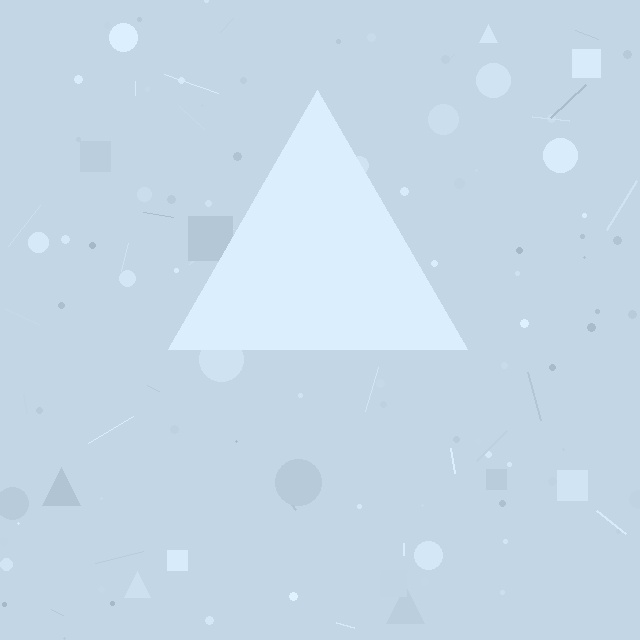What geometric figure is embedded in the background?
A triangle is embedded in the background.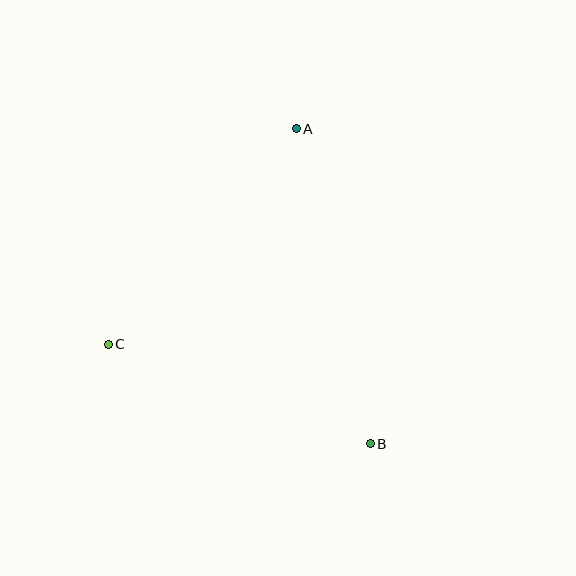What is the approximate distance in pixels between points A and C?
The distance between A and C is approximately 286 pixels.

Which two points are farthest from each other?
Points A and B are farthest from each other.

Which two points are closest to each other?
Points B and C are closest to each other.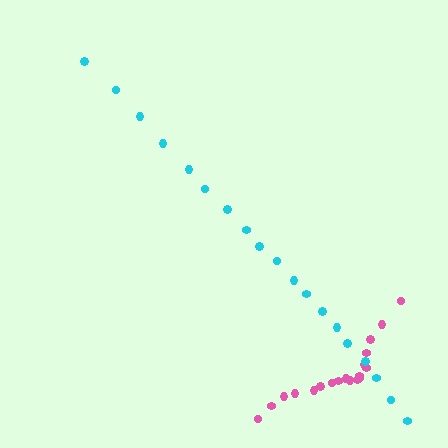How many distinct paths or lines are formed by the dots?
There are 2 distinct paths.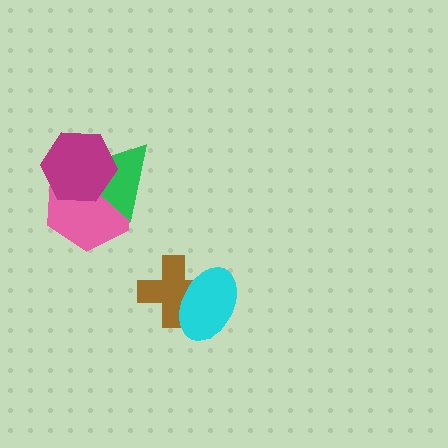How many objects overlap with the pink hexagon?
2 objects overlap with the pink hexagon.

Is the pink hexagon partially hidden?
Yes, it is partially covered by another shape.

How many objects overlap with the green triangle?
2 objects overlap with the green triangle.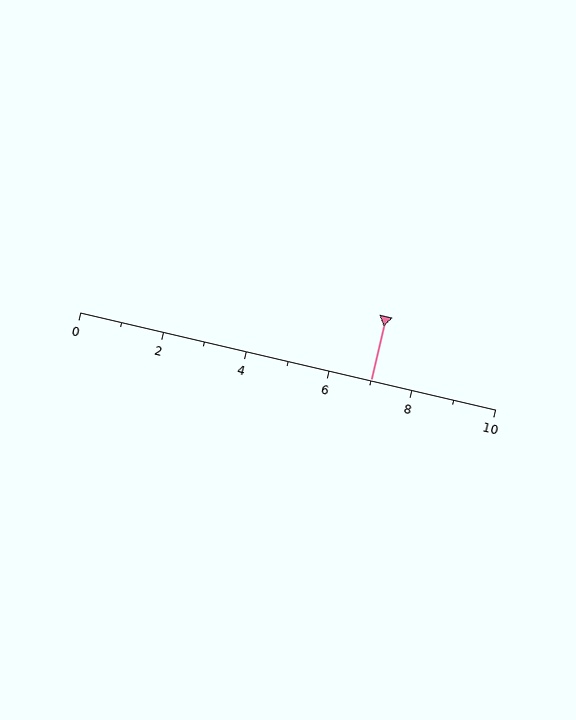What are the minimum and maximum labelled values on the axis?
The axis runs from 0 to 10.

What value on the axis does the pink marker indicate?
The marker indicates approximately 7.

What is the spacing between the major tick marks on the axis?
The major ticks are spaced 2 apart.